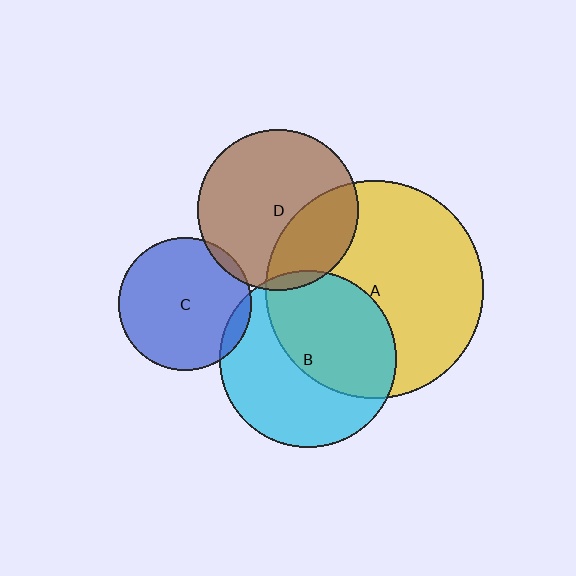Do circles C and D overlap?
Yes.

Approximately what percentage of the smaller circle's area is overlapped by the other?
Approximately 5%.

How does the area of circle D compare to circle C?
Approximately 1.5 times.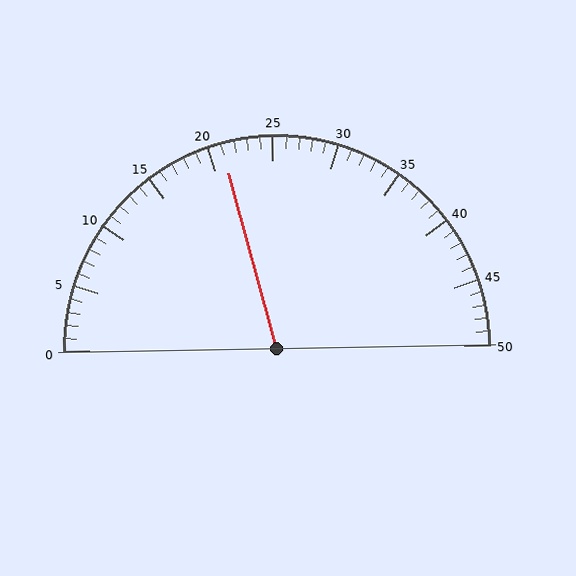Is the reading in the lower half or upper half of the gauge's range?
The reading is in the lower half of the range (0 to 50).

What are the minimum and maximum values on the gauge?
The gauge ranges from 0 to 50.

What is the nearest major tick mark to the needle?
The nearest major tick mark is 20.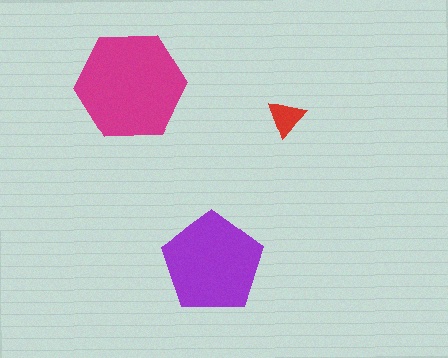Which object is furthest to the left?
The magenta hexagon is leftmost.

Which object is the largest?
The magenta hexagon.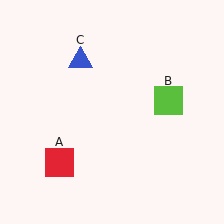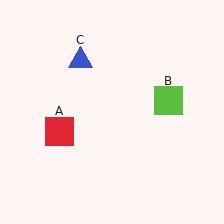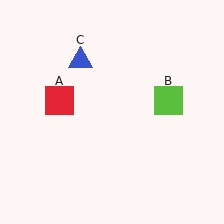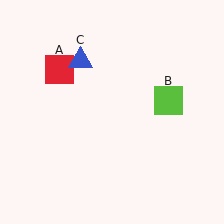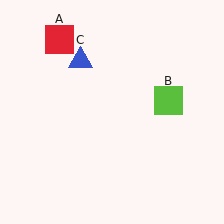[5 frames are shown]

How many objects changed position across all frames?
1 object changed position: red square (object A).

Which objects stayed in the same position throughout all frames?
Lime square (object B) and blue triangle (object C) remained stationary.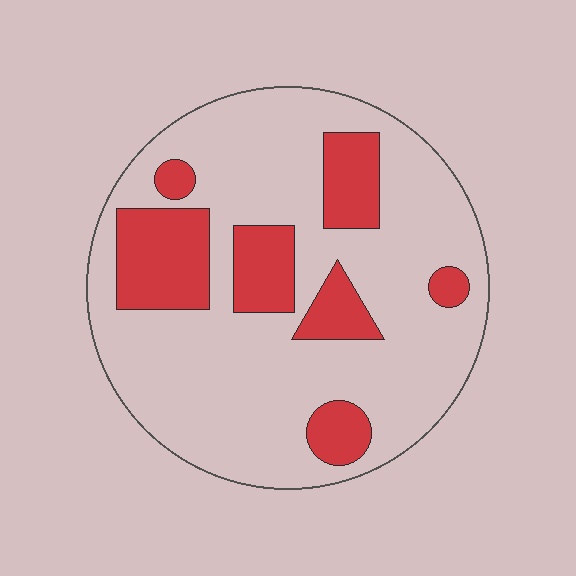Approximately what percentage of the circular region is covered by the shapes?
Approximately 25%.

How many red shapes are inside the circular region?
7.